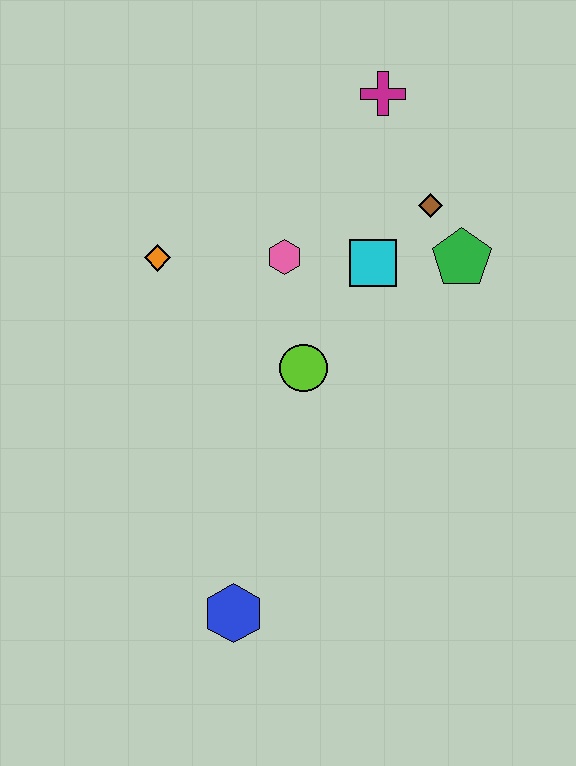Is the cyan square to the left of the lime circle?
No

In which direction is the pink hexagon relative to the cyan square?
The pink hexagon is to the left of the cyan square.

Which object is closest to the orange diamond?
The pink hexagon is closest to the orange diamond.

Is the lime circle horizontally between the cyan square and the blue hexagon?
Yes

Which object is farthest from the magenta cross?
The blue hexagon is farthest from the magenta cross.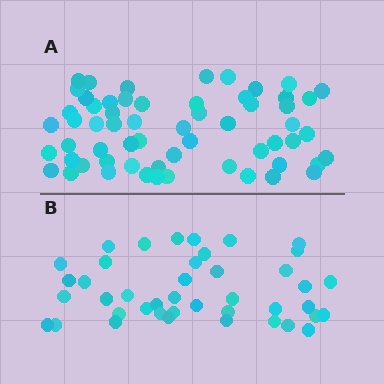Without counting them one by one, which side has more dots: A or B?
Region A (the top region) has more dots.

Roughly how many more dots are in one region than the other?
Region A has approximately 20 more dots than region B.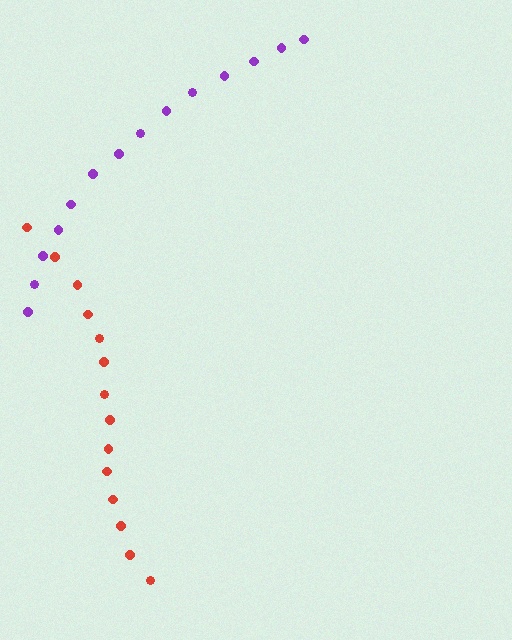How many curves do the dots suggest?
There are 2 distinct paths.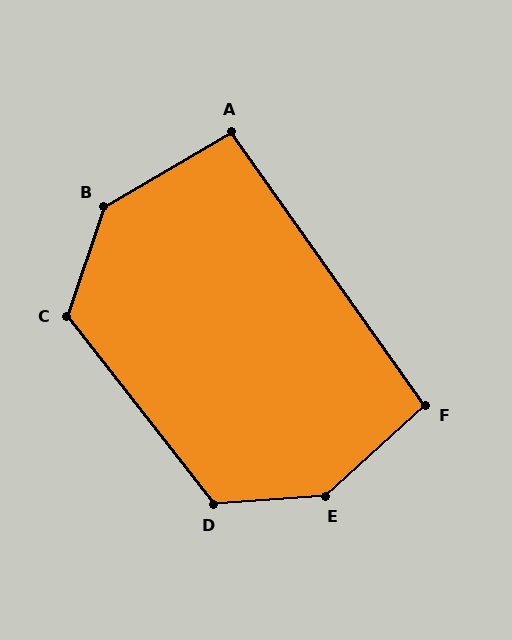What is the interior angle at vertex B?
Approximately 139 degrees (obtuse).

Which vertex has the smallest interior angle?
A, at approximately 95 degrees.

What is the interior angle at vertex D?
Approximately 124 degrees (obtuse).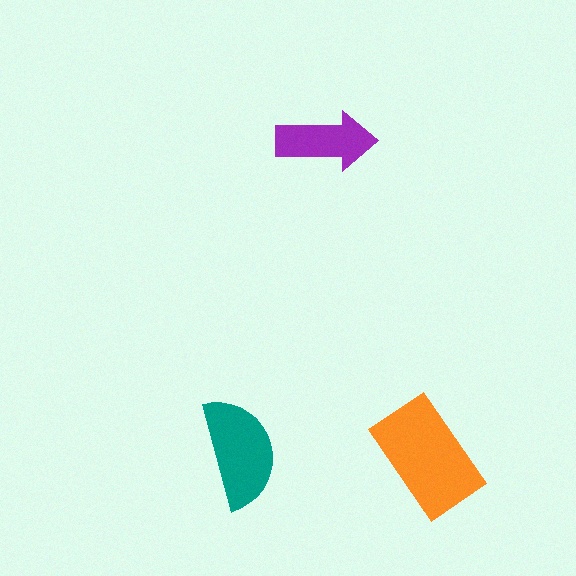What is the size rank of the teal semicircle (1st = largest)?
2nd.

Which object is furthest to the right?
The orange rectangle is rightmost.